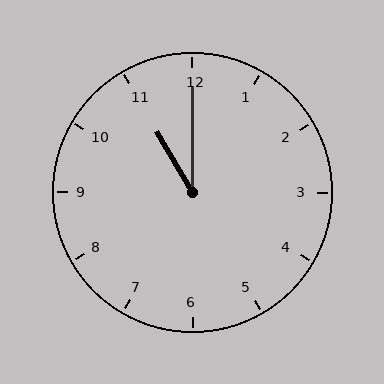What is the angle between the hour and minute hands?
Approximately 30 degrees.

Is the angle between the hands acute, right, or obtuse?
It is acute.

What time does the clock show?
11:00.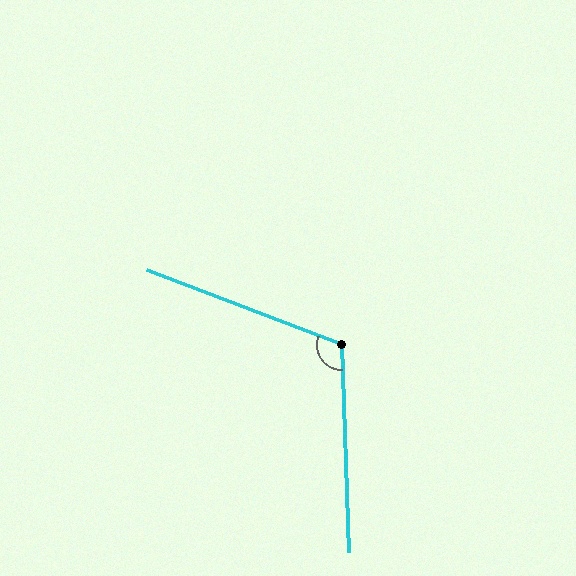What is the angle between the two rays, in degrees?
Approximately 113 degrees.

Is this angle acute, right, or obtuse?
It is obtuse.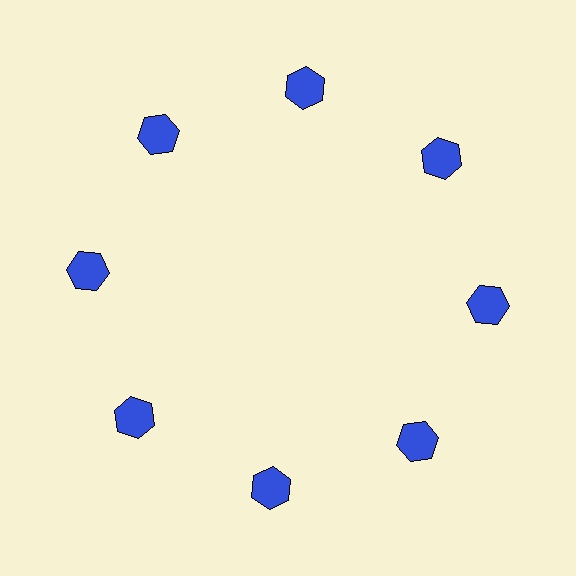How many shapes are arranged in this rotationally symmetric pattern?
There are 8 shapes, arranged in 8 groups of 1.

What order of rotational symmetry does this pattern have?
This pattern has 8-fold rotational symmetry.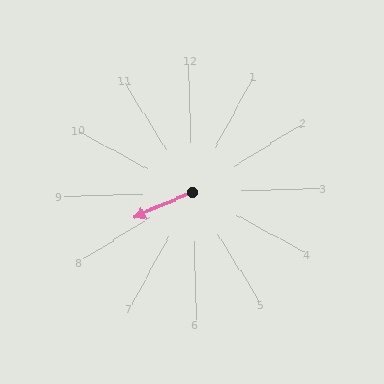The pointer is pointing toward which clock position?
Roughly 8 o'clock.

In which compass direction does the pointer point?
West.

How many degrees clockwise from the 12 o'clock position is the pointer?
Approximately 248 degrees.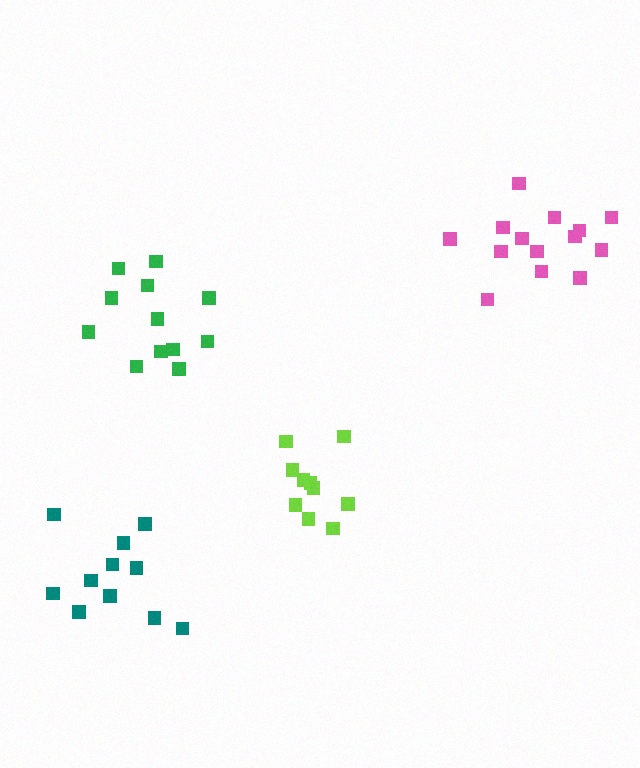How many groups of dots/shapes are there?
There are 4 groups.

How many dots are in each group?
Group 1: 11 dots, Group 2: 14 dots, Group 3: 10 dots, Group 4: 12 dots (47 total).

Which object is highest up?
The pink cluster is topmost.